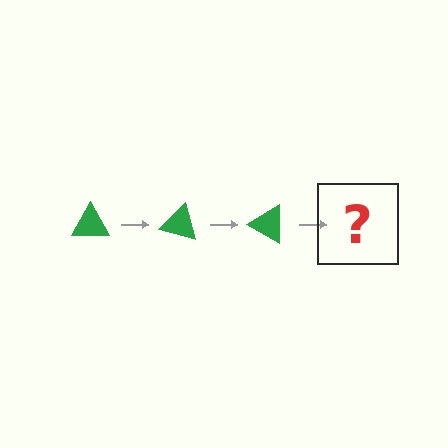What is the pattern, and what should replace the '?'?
The pattern is that the triangle rotates 15 degrees each step. The '?' should be a green triangle rotated 45 degrees.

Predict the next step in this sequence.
The next step is a green triangle rotated 45 degrees.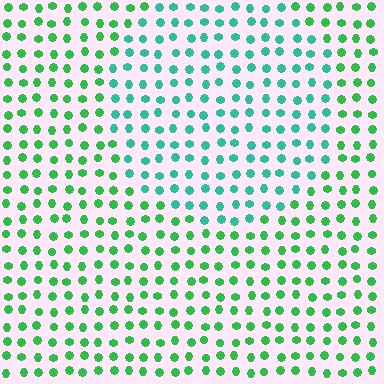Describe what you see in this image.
The image is filled with small green elements in a uniform arrangement. A circle-shaped region is visible where the elements are tinted to a slightly different hue, forming a subtle color boundary.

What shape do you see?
I see a circle.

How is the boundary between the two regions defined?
The boundary is defined purely by a slight shift in hue (about 37 degrees). Spacing, size, and orientation are identical on both sides.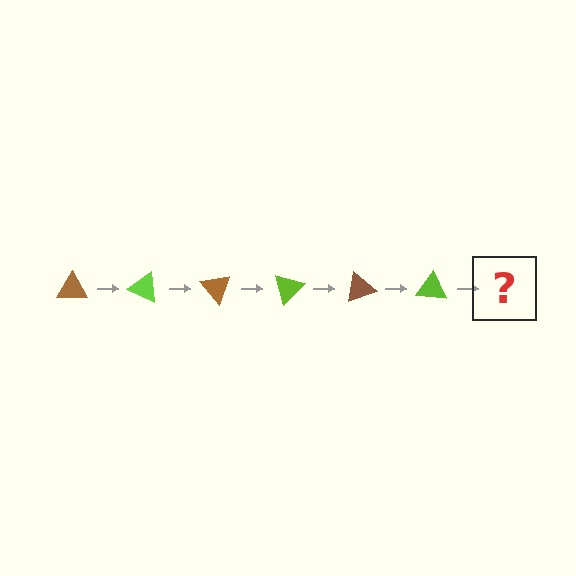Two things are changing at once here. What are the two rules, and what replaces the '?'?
The two rules are that it rotates 25 degrees each step and the color cycles through brown and lime. The '?' should be a brown triangle, rotated 150 degrees from the start.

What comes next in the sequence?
The next element should be a brown triangle, rotated 150 degrees from the start.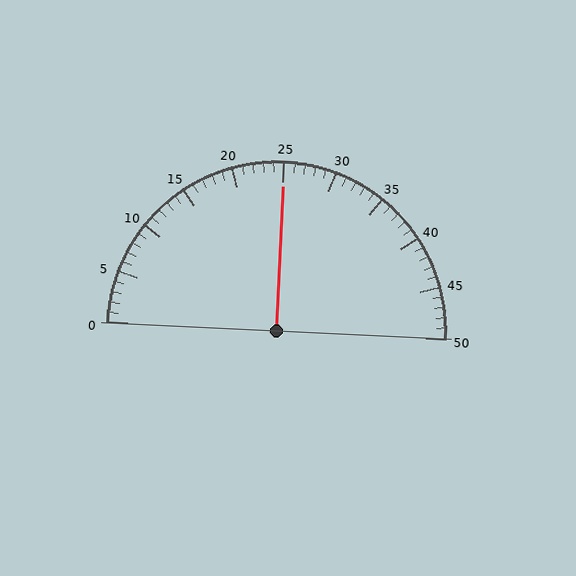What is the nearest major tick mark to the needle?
The nearest major tick mark is 25.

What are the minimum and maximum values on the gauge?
The gauge ranges from 0 to 50.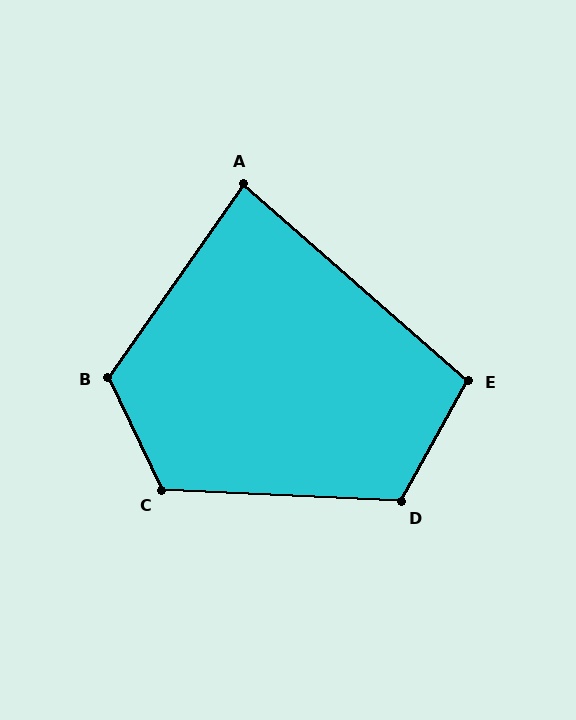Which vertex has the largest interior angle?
B, at approximately 119 degrees.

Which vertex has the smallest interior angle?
A, at approximately 84 degrees.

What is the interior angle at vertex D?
Approximately 116 degrees (obtuse).